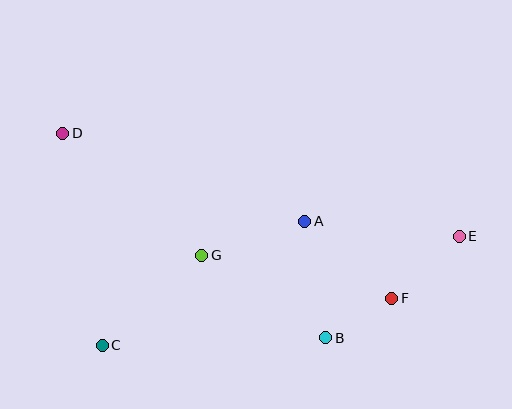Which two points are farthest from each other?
Points D and E are farthest from each other.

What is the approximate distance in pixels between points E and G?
The distance between E and G is approximately 258 pixels.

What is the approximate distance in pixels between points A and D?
The distance between A and D is approximately 257 pixels.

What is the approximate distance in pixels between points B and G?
The distance between B and G is approximately 149 pixels.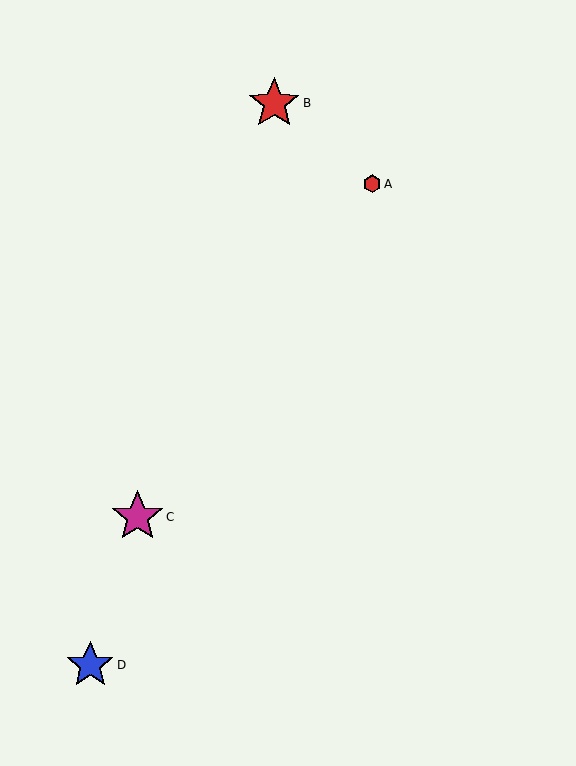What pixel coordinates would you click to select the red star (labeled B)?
Click at (274, 103) to select the red star B.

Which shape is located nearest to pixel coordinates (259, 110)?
The red star (labeled B) at (274, 103) is nearest to that location.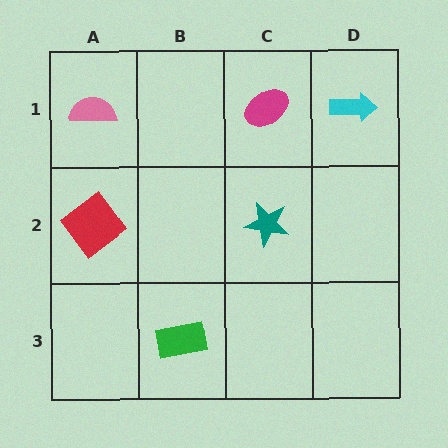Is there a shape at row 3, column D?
No, that cell is empty.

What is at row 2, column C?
A teal star.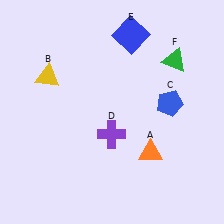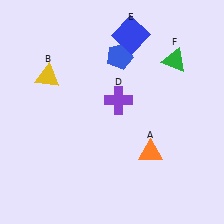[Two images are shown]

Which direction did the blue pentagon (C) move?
The blue pentagon (C) moved left.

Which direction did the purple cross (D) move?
The purple cross (D) moved up.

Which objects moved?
The objects that moved are: the blue pentagon (C), the purple cross (D).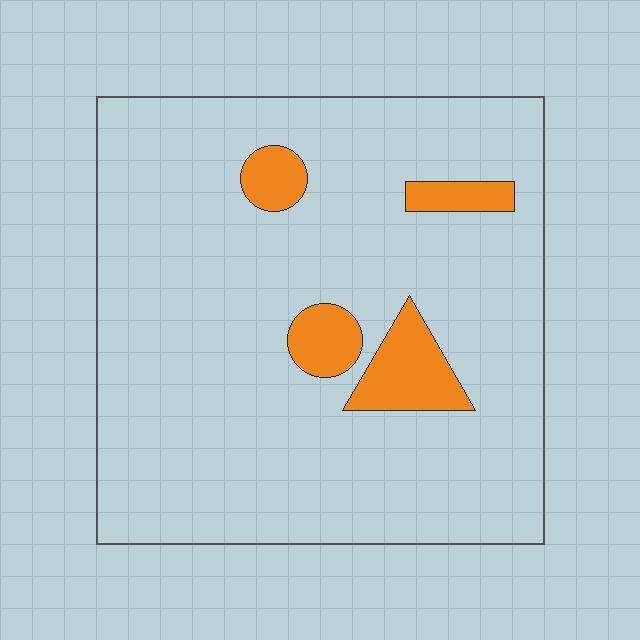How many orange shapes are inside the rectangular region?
4.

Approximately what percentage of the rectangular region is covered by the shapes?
Approximately 10%.